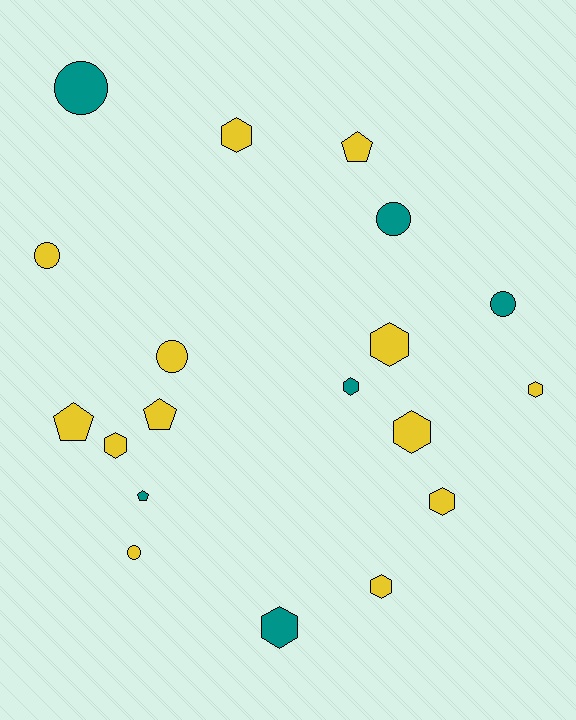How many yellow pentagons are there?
There are 3 yellow pentagons.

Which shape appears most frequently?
Hexagon, with 9 objects.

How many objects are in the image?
There are 19 objects.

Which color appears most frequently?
Yellow, with 13 objects.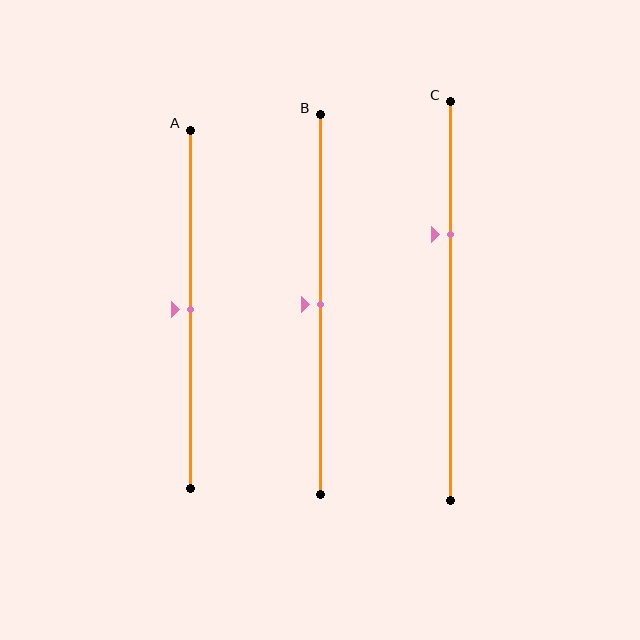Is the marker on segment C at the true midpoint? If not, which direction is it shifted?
No, the marker on segment C is shifted upward by about 17% of the segment length.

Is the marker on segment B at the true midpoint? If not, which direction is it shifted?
Yes, the marker on segment B is at the true midpoint.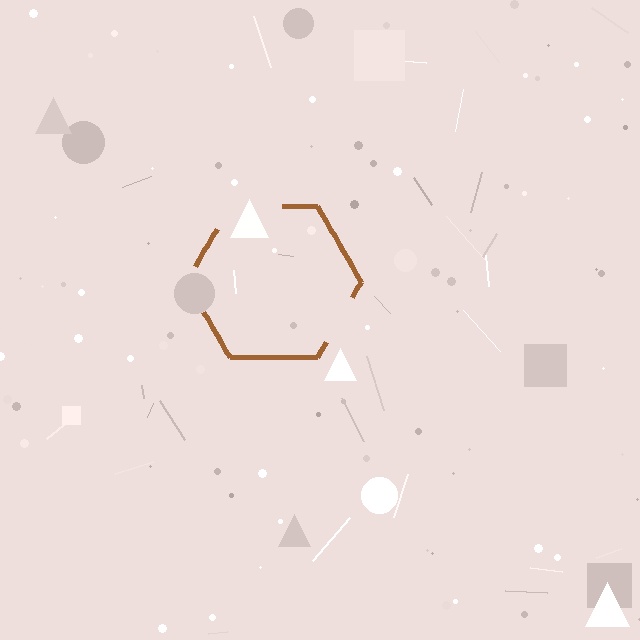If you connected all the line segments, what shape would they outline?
They would outline a hexagon.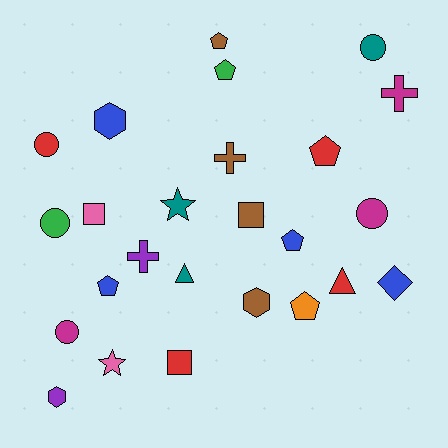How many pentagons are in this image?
There are 6 pentagons.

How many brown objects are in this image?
There are 4 brown objects.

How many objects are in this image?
There are 25 objects.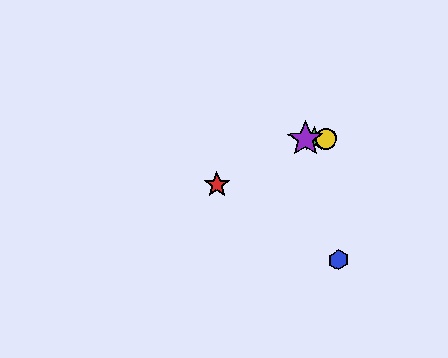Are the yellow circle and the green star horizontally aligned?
Yes, both are at y≈139.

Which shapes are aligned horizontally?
The green star, the yellow circle, the purple star are aligned horizontally.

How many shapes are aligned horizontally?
3 shapes (the green star, the yellow circle, the purple star) are aligned horizontally.